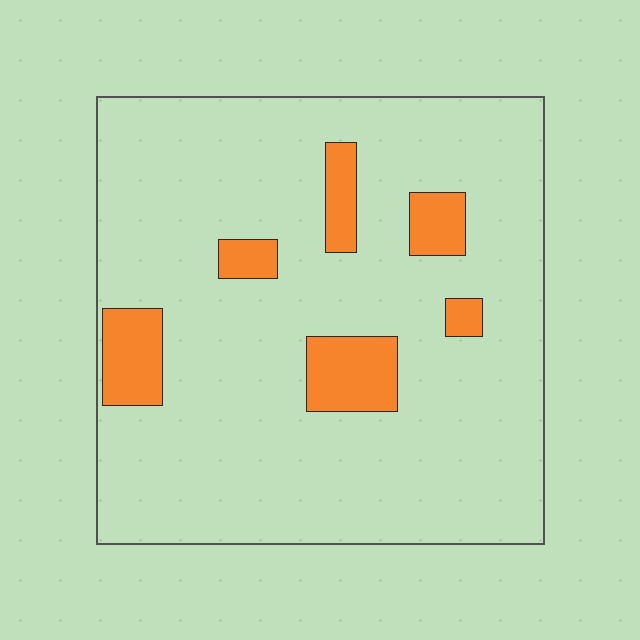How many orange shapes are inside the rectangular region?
6.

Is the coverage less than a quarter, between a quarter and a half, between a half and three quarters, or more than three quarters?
Less than a quarter.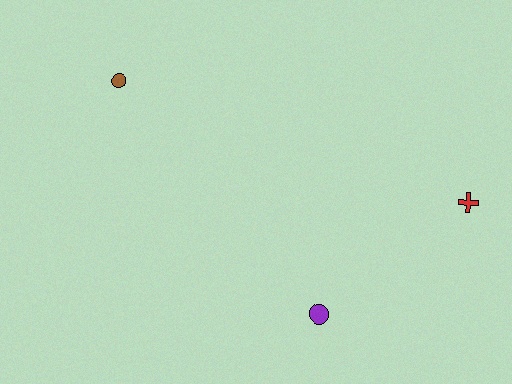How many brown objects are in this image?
There is 1 brown object.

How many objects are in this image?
There are 3 objects.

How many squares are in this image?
There are no squares.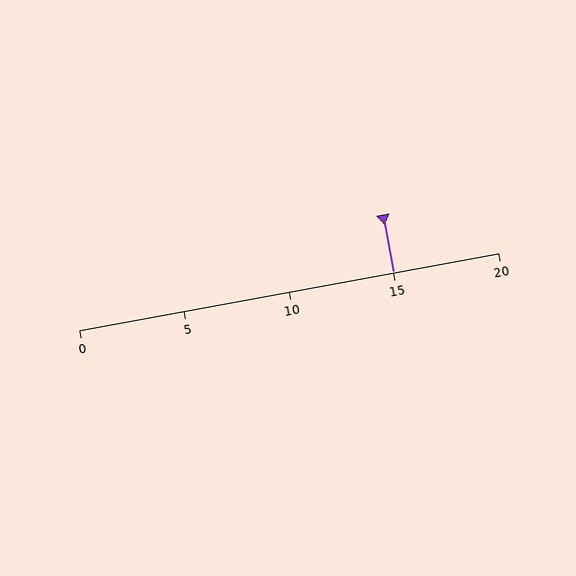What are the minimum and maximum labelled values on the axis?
The axis runs from 0 to 20.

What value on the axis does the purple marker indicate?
The marker indicates approximately 15.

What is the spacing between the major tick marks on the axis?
The major ticks are spaced 5 apart.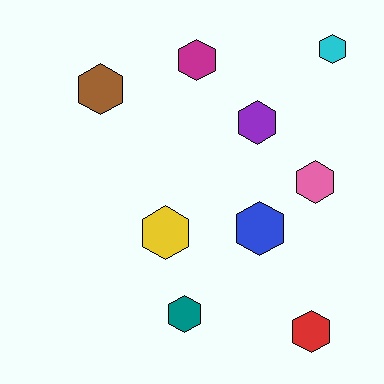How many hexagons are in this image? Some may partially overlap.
There are 9 hexagons.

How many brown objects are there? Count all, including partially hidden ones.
There is 1 brown object.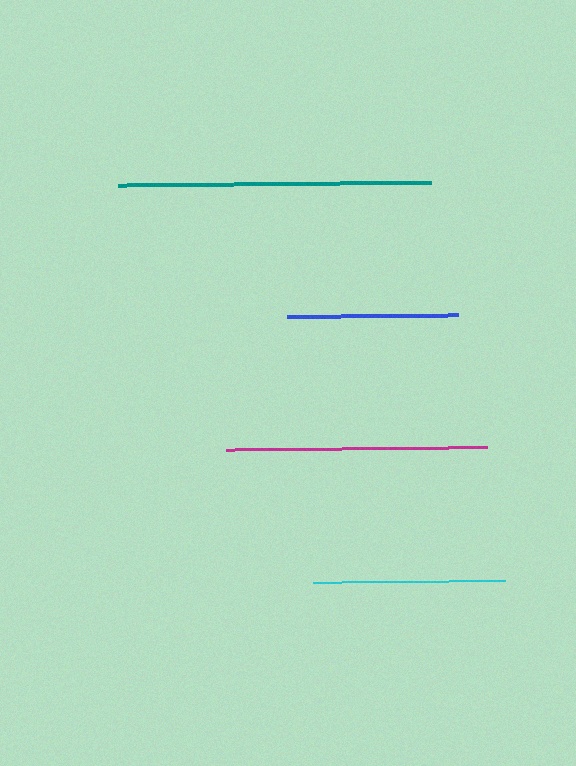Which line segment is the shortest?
The blue line is the shortest at approximately 170 pixels.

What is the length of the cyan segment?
The cyan segment is approximately 192 pixels long.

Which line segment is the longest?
The teal line is the longest at approximately 312 pixels.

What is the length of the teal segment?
The teal segment is approximately 312 pixels long.